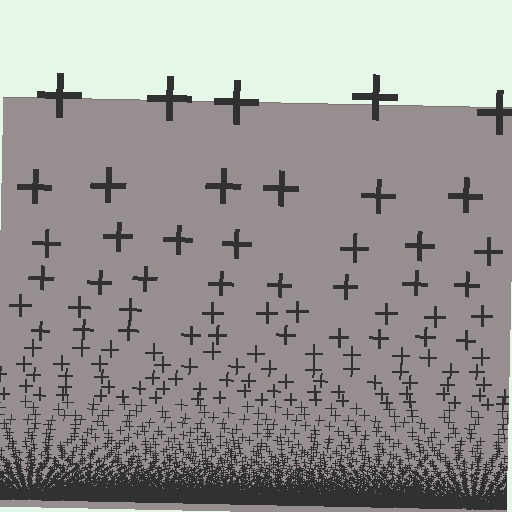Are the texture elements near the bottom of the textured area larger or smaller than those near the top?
Smaller. The gradient is inverted — elements near the bottom are smaller and denser.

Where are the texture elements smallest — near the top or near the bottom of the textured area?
Near the bottom.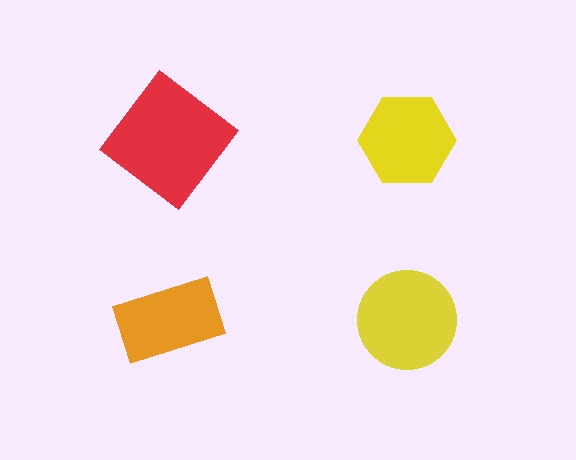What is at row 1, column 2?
A yellow hexagon.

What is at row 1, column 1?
A red diamond.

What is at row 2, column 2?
A yellow circle.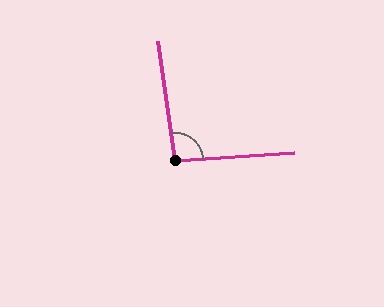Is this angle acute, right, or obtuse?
It is approximately a right angle.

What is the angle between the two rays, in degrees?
Approximately 94 degrees.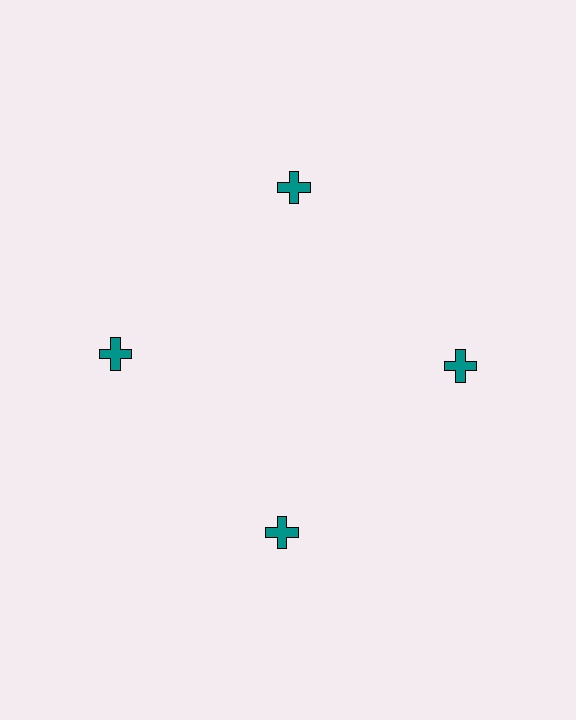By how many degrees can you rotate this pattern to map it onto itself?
The pattern maps onto itself every 90 degrees of rotation.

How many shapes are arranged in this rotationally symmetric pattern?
There are 4 shapes, arranged in 4 groups of 1.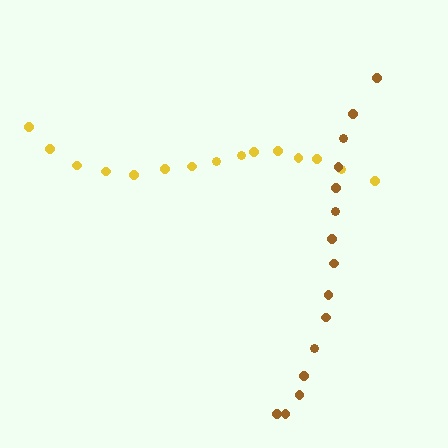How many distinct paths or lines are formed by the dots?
There are 2 distinct paths.